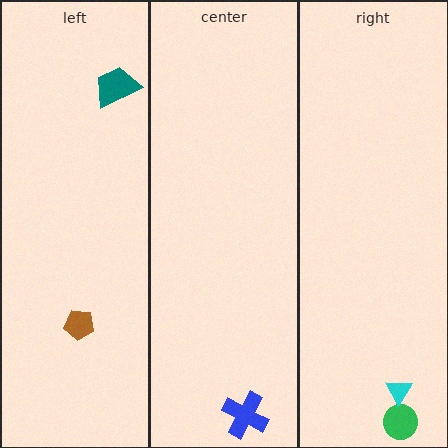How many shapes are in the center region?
1.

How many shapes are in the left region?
2.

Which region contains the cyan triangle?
The right region.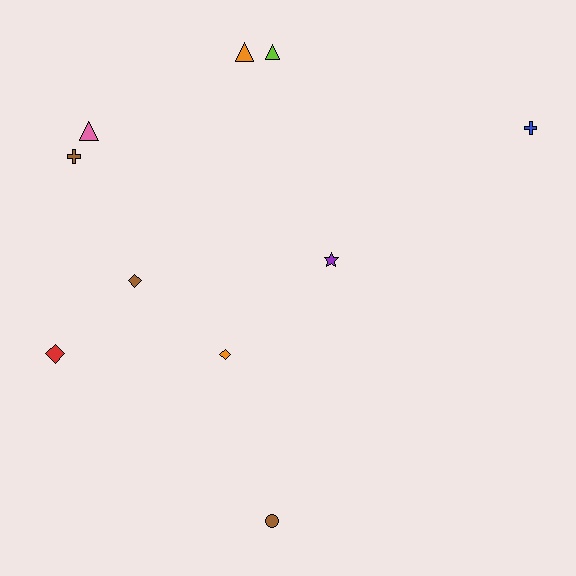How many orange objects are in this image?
There are 2 orange objects.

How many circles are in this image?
There is 1 circle.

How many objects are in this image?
There are 10 objects.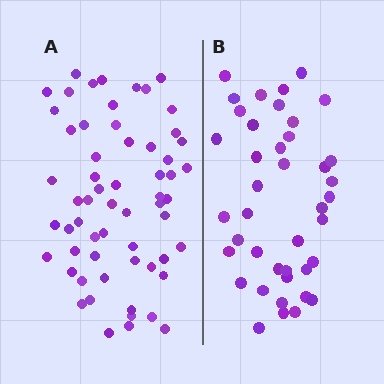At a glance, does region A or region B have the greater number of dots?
Region A (the left region) has more dots.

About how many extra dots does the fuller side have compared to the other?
Region A has approximately 20 more dots than region B.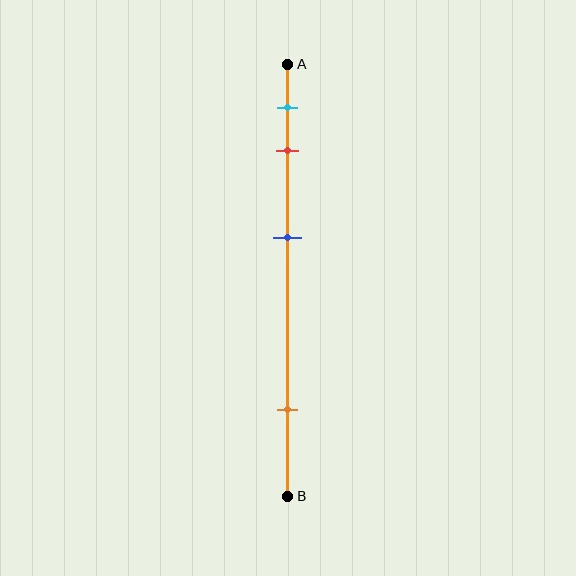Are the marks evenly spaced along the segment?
No, the marks are not evenly spaced.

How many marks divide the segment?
There are 4 marks dividing the segment.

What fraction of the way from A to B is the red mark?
The red mark is approximately 20% (0.2) of the way from A to B.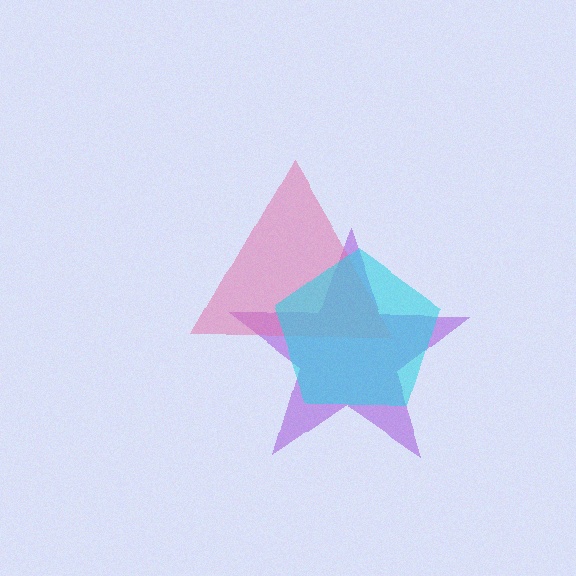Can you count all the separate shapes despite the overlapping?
Yes, there are 3 separate shapes.